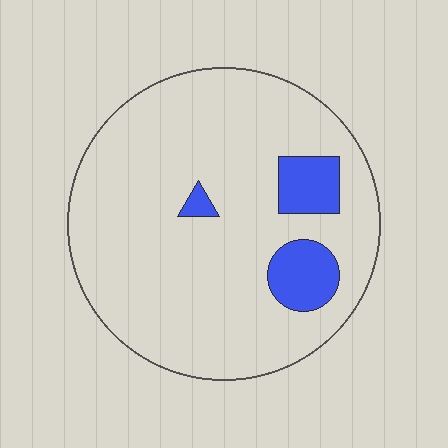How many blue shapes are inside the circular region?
3.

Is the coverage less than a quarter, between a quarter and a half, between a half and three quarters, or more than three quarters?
Less than a quarter.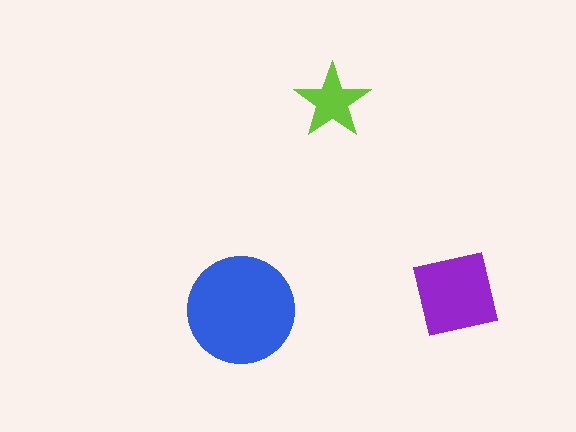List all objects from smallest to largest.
The lime star, the purple square, the blue circle.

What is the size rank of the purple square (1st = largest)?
2nd.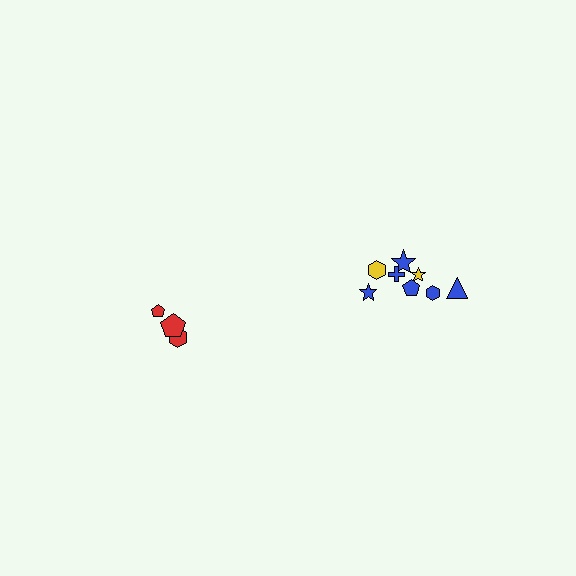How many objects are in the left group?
There are 3 objects.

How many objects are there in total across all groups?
There are 11 objects.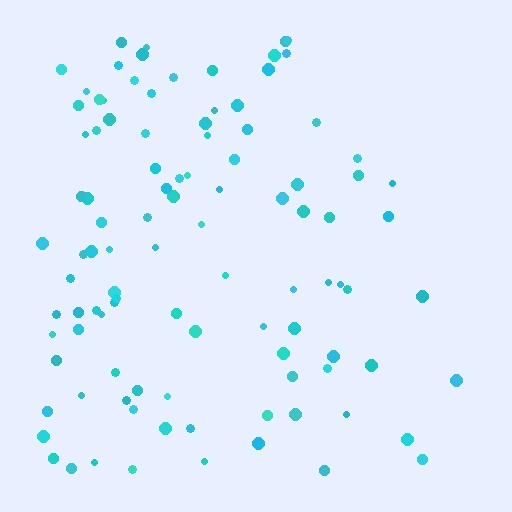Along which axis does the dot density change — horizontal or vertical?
Horizontal.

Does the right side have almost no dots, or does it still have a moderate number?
Still a moderate number, just noticeably fewer than the left.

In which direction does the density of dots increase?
From right to left, with the left side densest.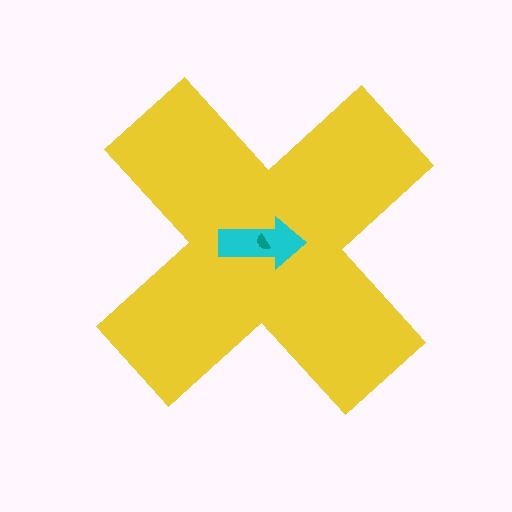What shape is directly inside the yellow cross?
The cyan arrow.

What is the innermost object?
The teal semicircle.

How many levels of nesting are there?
3.